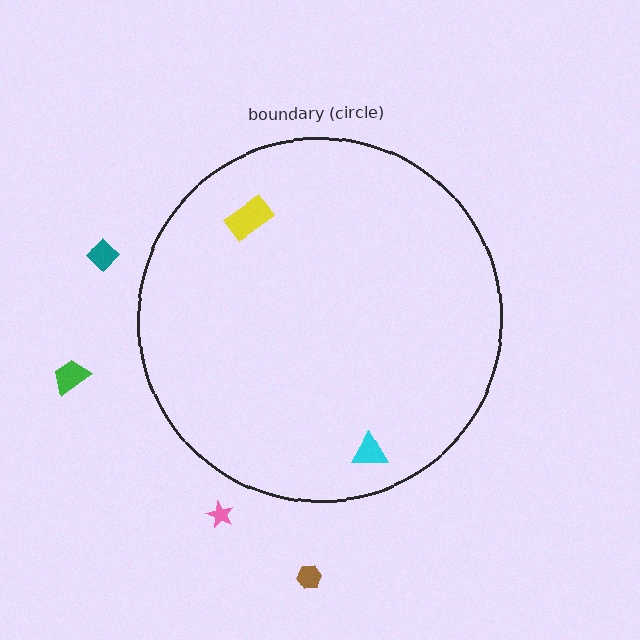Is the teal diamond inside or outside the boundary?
Outside.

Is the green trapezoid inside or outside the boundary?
Outside.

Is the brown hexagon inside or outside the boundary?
Outside.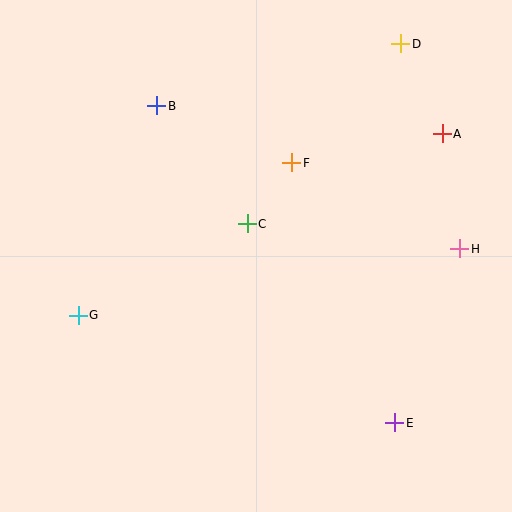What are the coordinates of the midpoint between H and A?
The midpoint between H and A is at (451, 191).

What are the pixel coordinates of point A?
Point A is at (442, 134).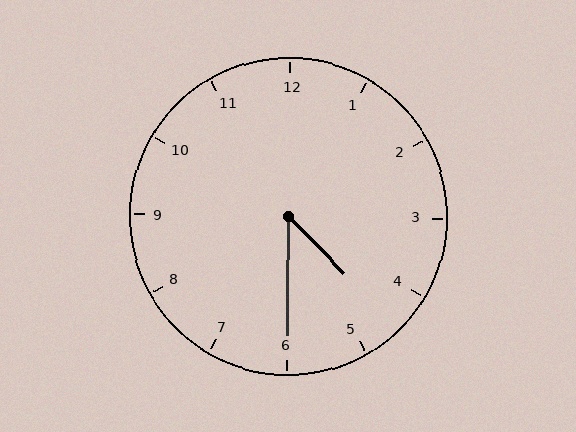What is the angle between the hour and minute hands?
Approximately 45 degrees.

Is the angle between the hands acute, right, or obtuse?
It is acute.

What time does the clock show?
4:30.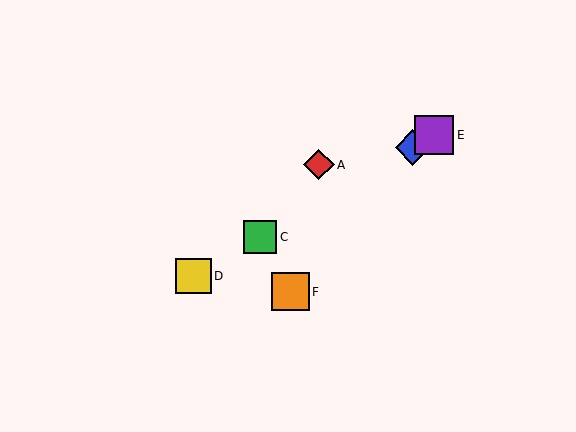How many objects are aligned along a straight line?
4 objects (B, C, D, E) are aligned along a straight line.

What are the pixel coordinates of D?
Object D is at (194, 276).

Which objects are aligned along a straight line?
Objects B, C, D, E are aligned along a straight line.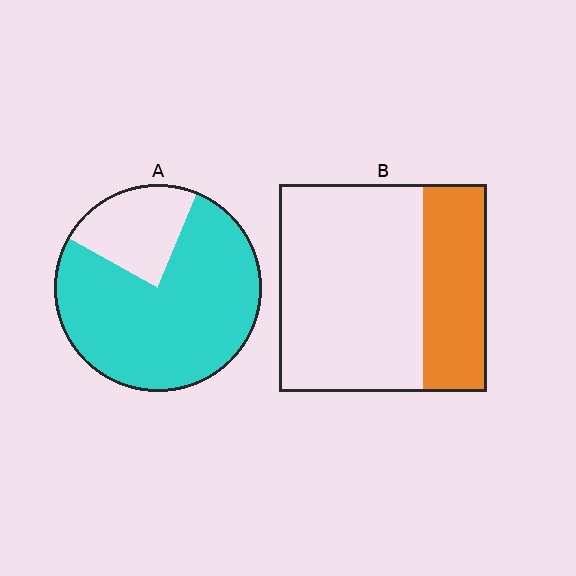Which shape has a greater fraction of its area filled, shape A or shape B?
Shape A.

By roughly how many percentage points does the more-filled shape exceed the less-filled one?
By roughly 45 percentage points (A over B).